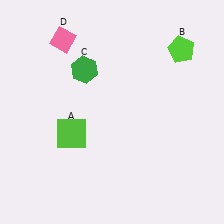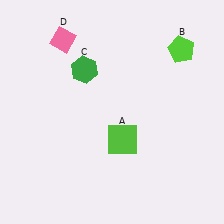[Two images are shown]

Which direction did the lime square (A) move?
The lime square (A) moved right.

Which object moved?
The lime square (A) moved right.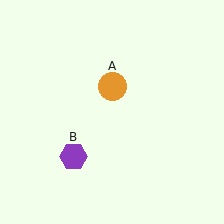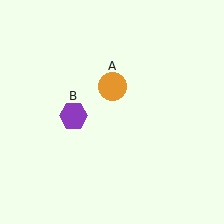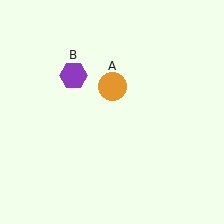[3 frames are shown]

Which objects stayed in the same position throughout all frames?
Orange circle (object A) remained stationary.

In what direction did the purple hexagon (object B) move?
The purple hexagon (object B) moved up.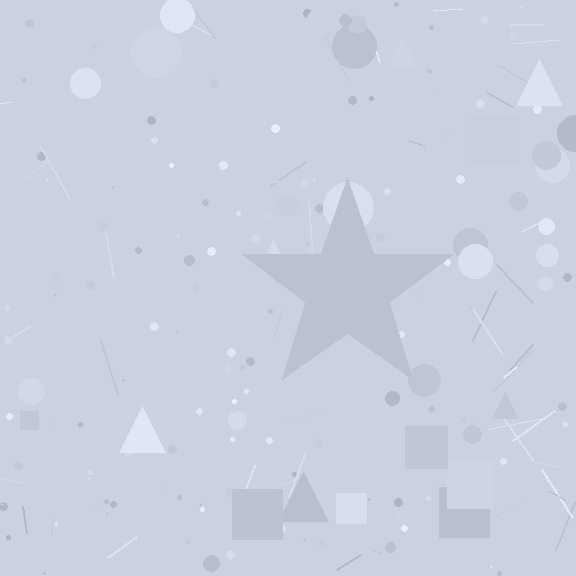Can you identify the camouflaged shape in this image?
The camouflaged shape is a star.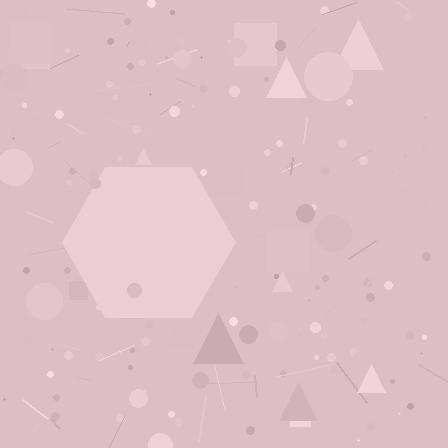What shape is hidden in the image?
A hexagon is hidden in the image.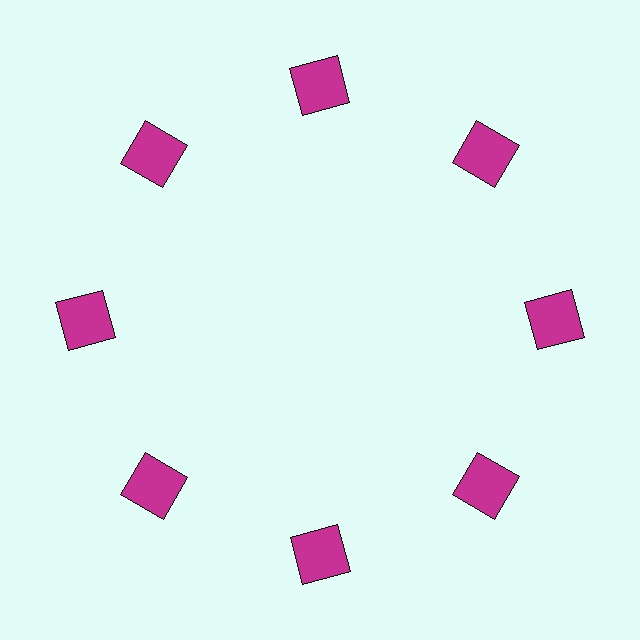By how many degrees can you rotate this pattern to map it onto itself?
The pattern maps onto itself every 45 degrees of rotation.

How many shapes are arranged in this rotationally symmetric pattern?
There are 8 shapes, arranged in 8 groups of 1.